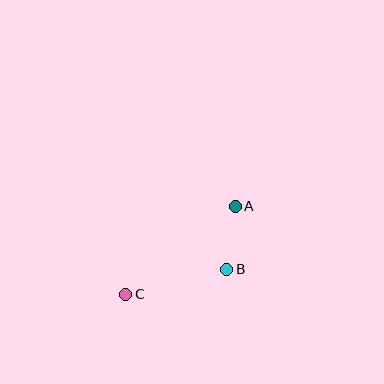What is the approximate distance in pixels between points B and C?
The distance between B and C is approximately 104 pixels.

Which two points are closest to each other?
Points A and B are closest to each other.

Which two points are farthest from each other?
Points A and C are farthest from each other.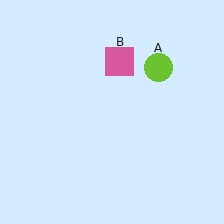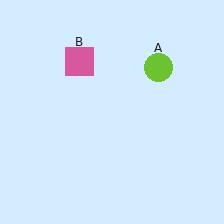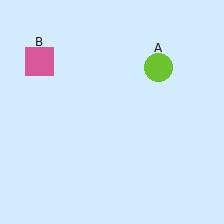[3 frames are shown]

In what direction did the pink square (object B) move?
The pink square (object B) moved left.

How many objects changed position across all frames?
1 object changed position: pink square (object B).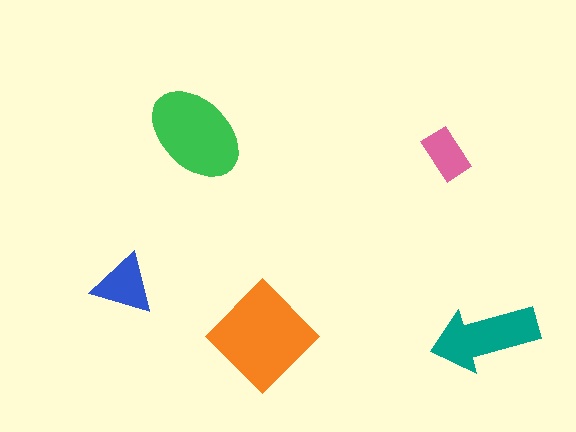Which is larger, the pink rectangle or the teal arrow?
The teal arrow.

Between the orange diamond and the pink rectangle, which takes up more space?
The orange diamond.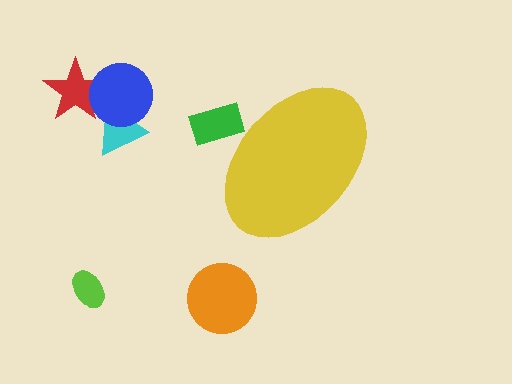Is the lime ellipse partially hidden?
No, the lime ellipse is fully visible.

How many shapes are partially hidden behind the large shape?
1 shape is partially hidden.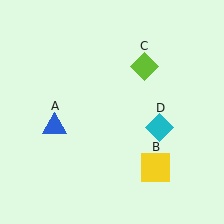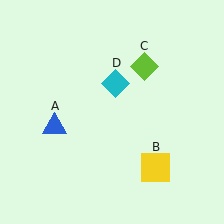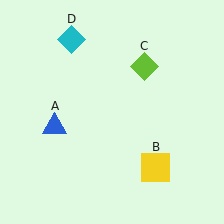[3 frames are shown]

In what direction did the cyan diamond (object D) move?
The cyan diamond (object D) moved up and to the left.